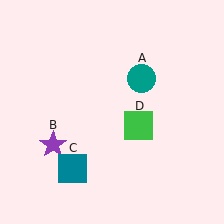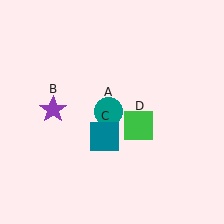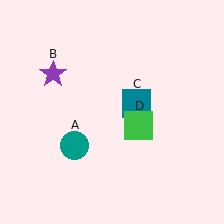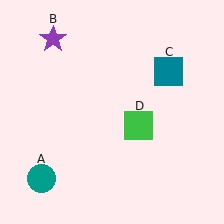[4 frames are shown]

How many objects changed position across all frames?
3 objects changed position: teal circle (object A), purple star (object B), teal square (object C).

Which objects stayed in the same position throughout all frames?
Green square (object D) remained stationary.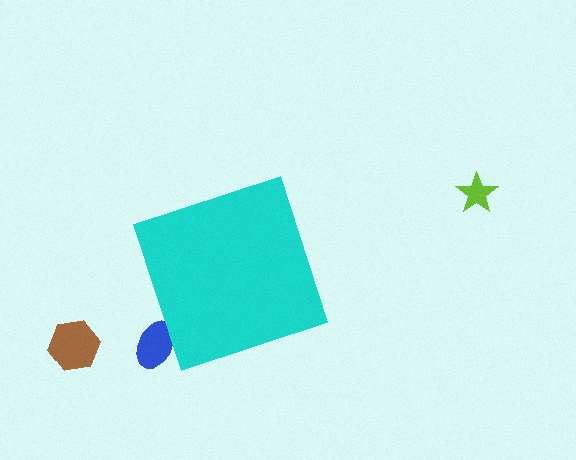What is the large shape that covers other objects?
A cyan diamond.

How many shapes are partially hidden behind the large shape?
1 shape is partially hidden.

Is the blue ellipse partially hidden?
Yes, the blue ellipse is partially hidden behind the cyan diamond.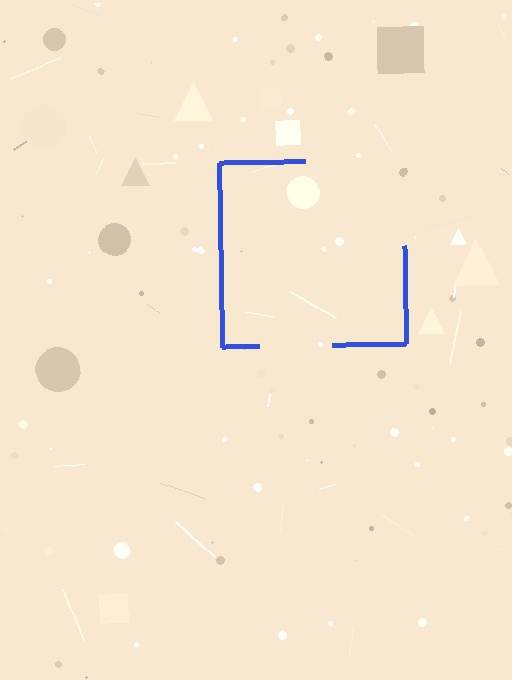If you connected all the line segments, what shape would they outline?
They would outline a square.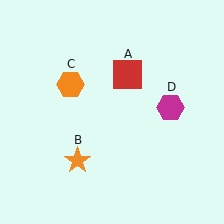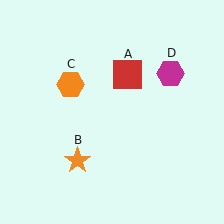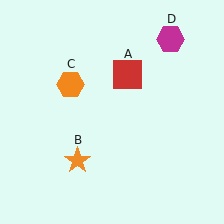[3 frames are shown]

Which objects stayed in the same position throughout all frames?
Red square (object A) and orange star (object B) and orange hexagon (object C) remained stationary.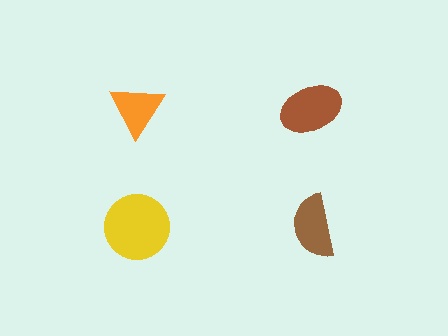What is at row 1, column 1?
An orange triangle.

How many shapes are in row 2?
2 shapes.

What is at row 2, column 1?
A yellow circle.